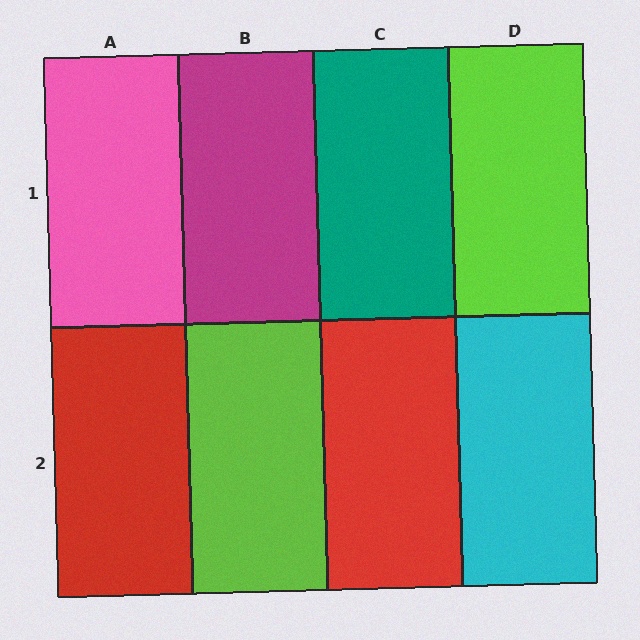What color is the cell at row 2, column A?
Red.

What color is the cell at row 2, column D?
Cyan.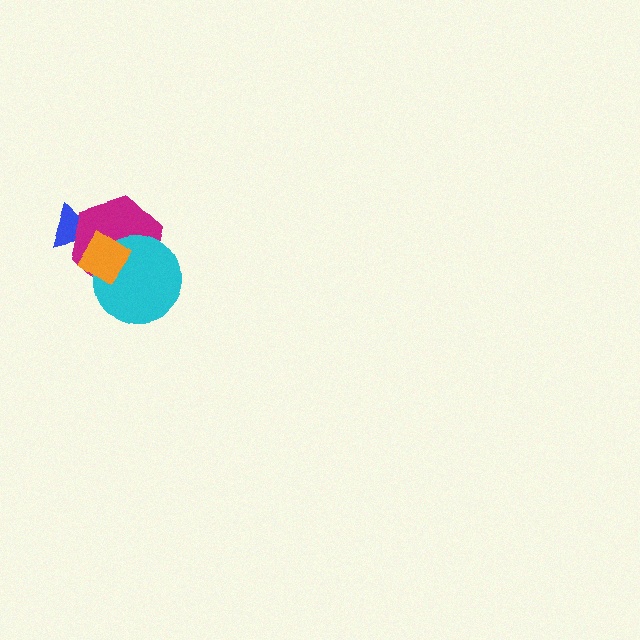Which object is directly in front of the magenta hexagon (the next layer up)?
The cyan circle is directly in front of the magenta hexagon.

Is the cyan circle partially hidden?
Yes, it is partially covered by another shape.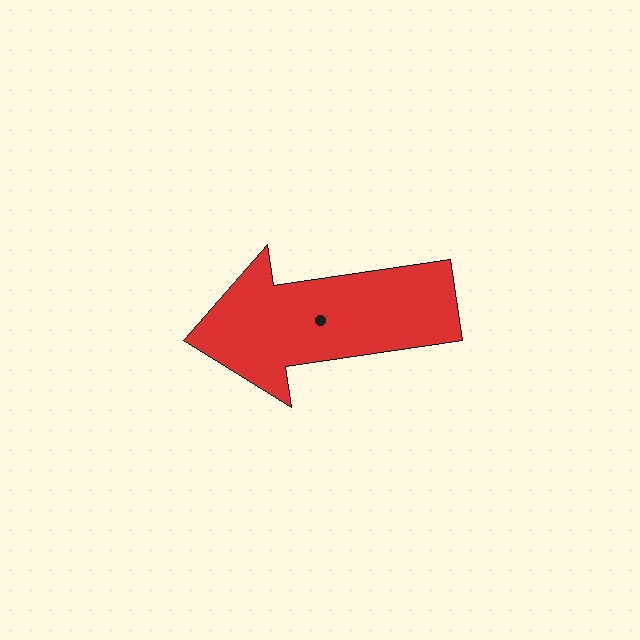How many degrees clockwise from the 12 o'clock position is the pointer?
Approximately 262 degrees.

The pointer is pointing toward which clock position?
Roughly 9 o'clock.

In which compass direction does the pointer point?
West.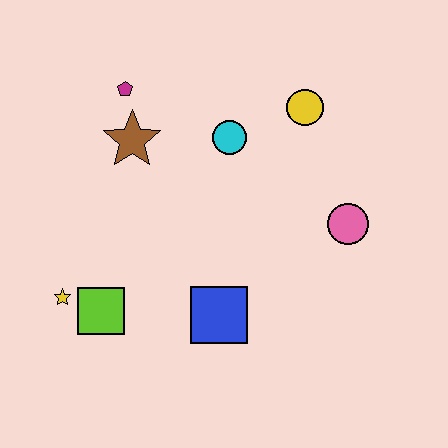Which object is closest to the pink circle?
The yellow circle is closest to the pink circle.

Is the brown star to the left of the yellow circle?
Yes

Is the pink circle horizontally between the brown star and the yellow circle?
No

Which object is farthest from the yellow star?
The yellow circle is farthest from the yellow star.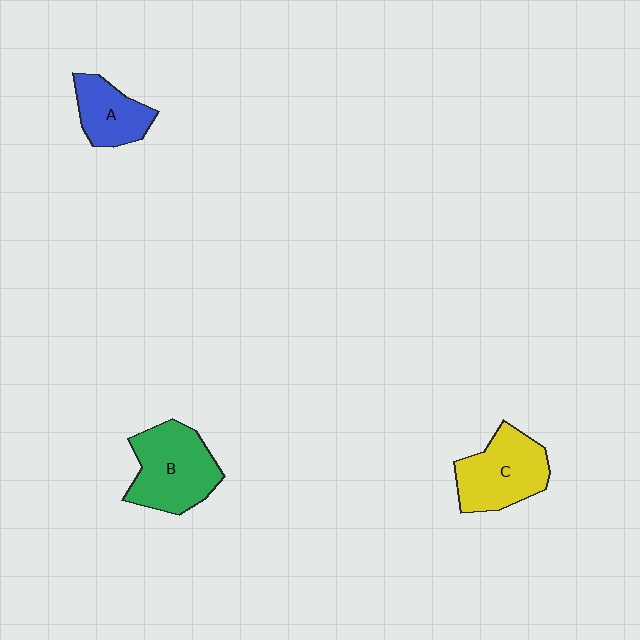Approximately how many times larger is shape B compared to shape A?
Approximately 1.6 times.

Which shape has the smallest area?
Shape A (blue).